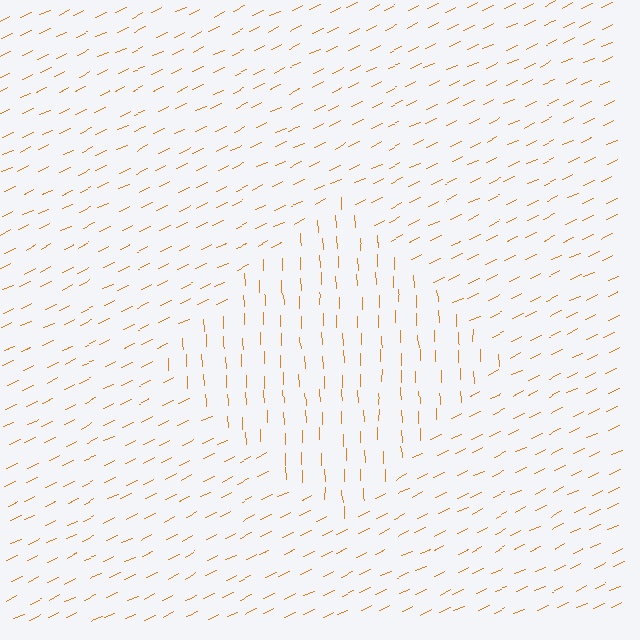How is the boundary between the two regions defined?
The boundary is defined purely by a change in line orientation (approximately 66 degrees difference). All lines are the same color and thickness.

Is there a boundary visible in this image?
Yes, there is a texture boundary formed by a change in line orientation.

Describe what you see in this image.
The image is filled with small orange line segments. A diamond region in the image has lines oriented differently from the surrounding lines, creating a visible texture boundary.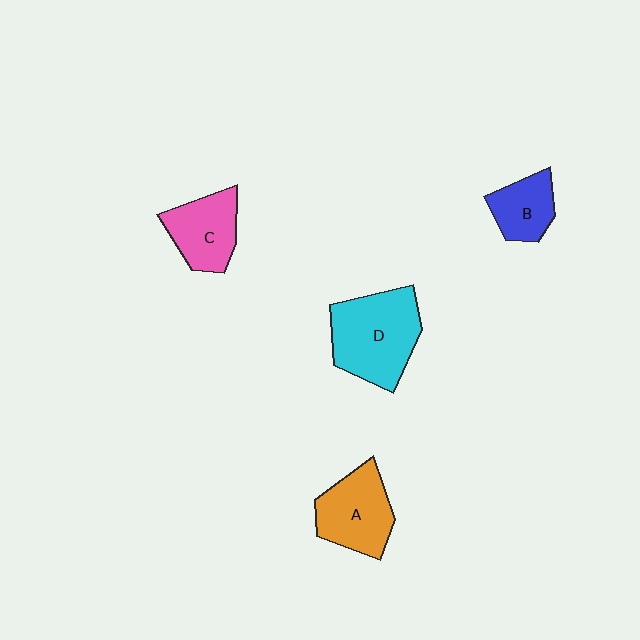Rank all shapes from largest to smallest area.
From largest to smallest: D (cyan), A (orange), C (pink), B (blue).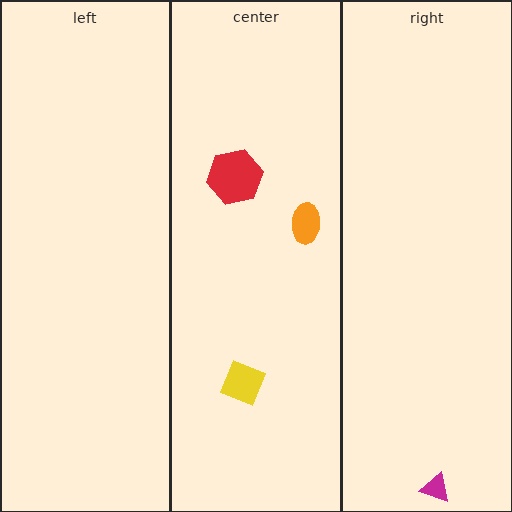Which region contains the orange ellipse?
The center region.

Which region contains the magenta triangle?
The right region.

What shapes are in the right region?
The magenta triangle.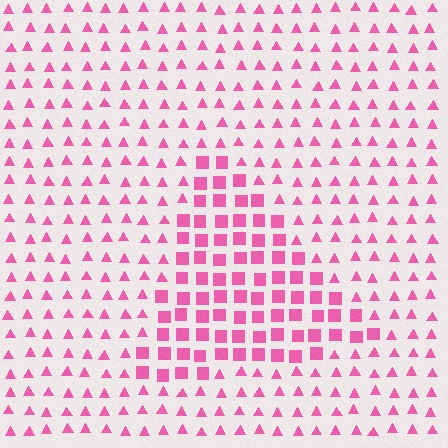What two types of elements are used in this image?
The image uses squares inside the triangle region and triangles outside it.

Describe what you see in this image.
The image is filled with small pink elements arranged in a uniform grid. A triangle-shaped region contains squares, while the surrounding area contains triangles. The boundary is defined purely by the change in element shape.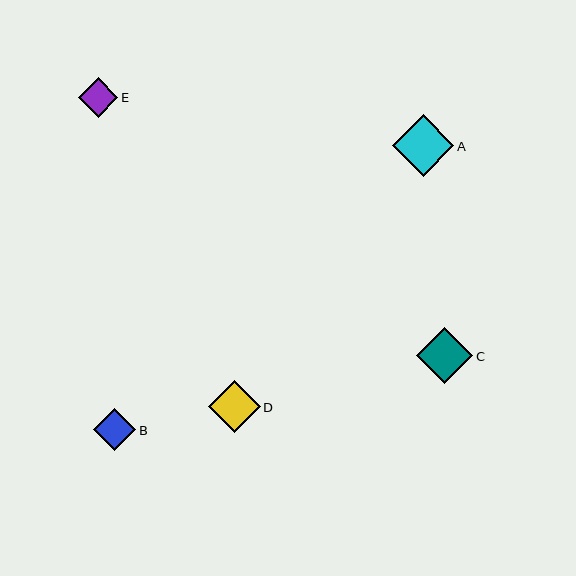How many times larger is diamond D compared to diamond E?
Diamond D is approximately 1.3 times the size of diamond E.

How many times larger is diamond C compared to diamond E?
Diamond C is approximately 1.4 times the size of diamond E.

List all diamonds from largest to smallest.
From largest to smallest: A, C, D, B, E.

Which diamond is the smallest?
Diamond E is the smallest with a size of approximately 40 pixels.